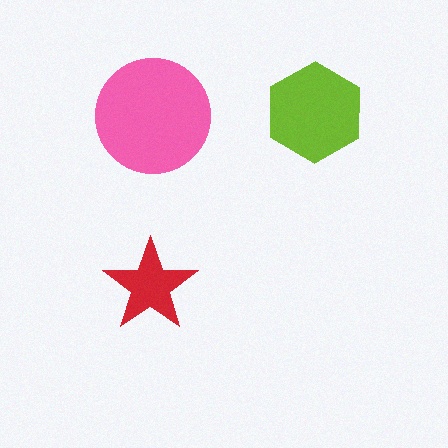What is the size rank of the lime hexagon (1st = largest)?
2nd.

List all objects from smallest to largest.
The red star, the lime hexagon, the pink circle.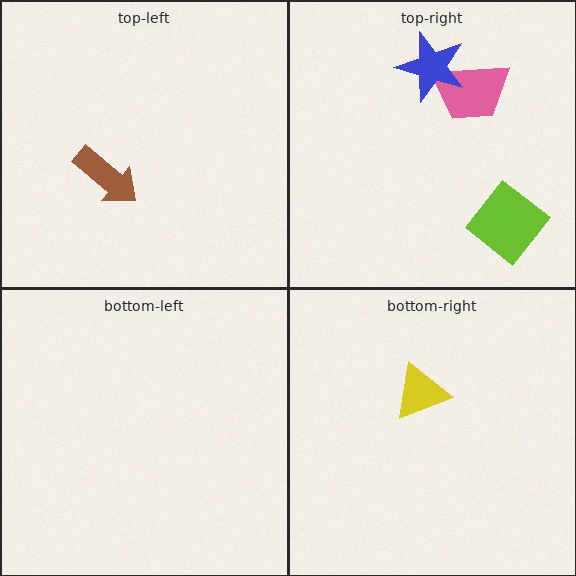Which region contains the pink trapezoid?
The top-right region.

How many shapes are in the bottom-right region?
1.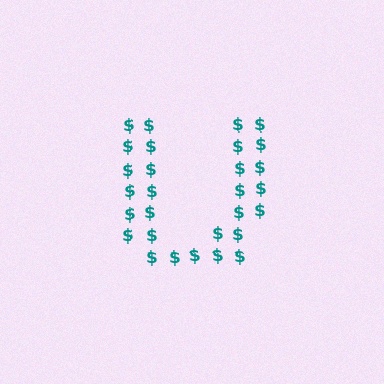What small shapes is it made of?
It is made of small dollar signs.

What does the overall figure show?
The overall figure shows the letter U.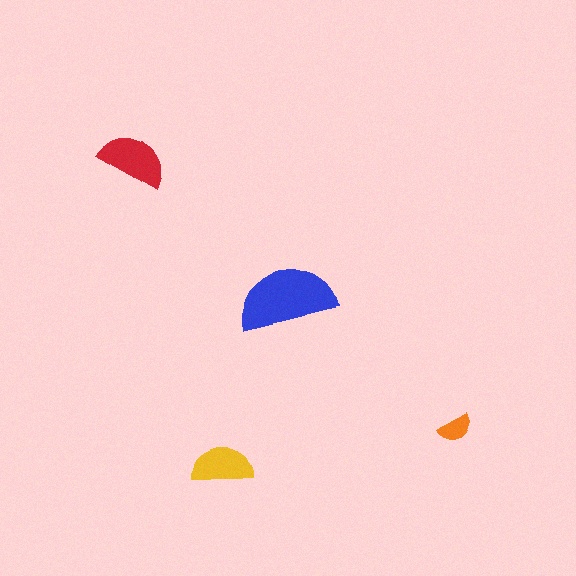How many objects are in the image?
There are 4 objects in the image.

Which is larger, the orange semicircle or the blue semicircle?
The blue one.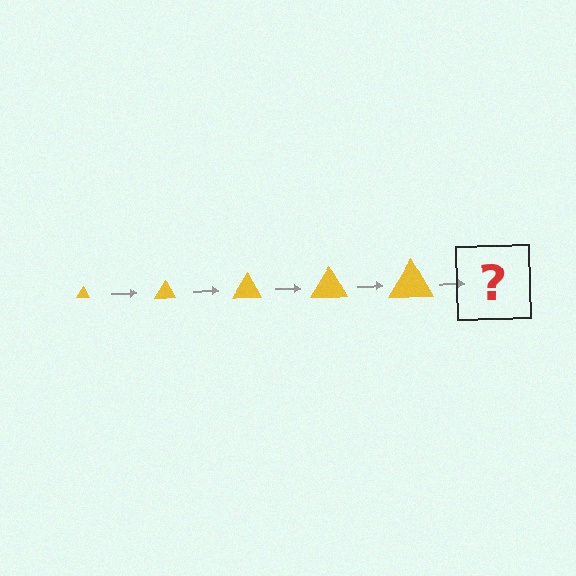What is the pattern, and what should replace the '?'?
The pattern is that the triangle gets progressively larger each step. The '?' should be a yellow triangle, larger than the previous one.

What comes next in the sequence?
The next element should be a yellow triangle, larger than the previous one.